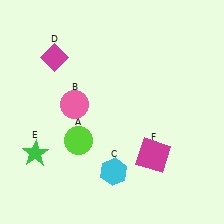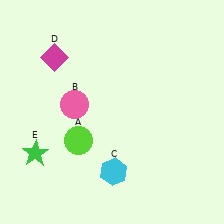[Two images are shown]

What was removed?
The magenta square (F) was removed in Image 2.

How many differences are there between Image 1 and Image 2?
There is 1 difference between the two images.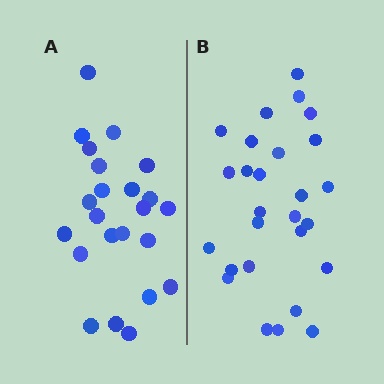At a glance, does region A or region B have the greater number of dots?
Region B (the right region) has more dots.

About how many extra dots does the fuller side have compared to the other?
Region B has about 4 more dots than region A.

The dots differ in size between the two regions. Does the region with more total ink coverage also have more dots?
No. Region A has more total ink coverage because its dots are larger, but region B actually contains more individual dots. Total area can be misleading — the number of items is what matters here.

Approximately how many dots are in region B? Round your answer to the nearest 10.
About 30 dots. (The exact count is 27, which rounds to 30.)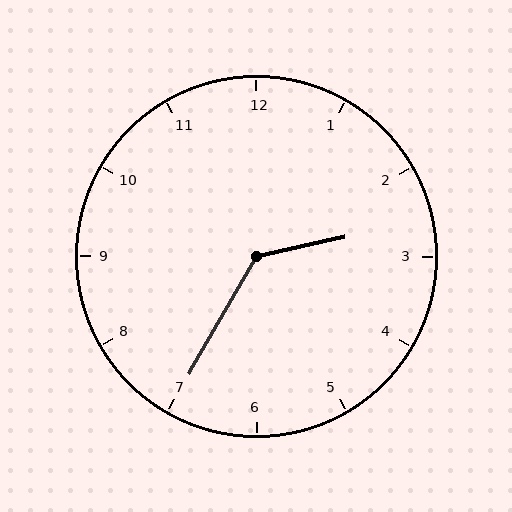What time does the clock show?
2:35.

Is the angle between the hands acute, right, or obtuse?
It is obtuse.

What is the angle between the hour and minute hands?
Approximately 132 degrees.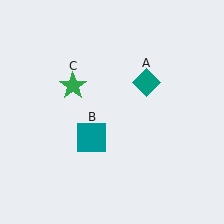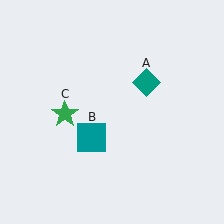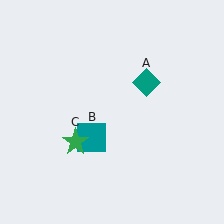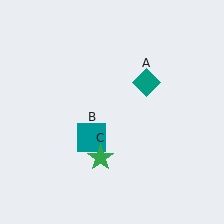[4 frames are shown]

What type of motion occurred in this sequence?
The green star (object C) rotated counterclockwise around the center of the scene.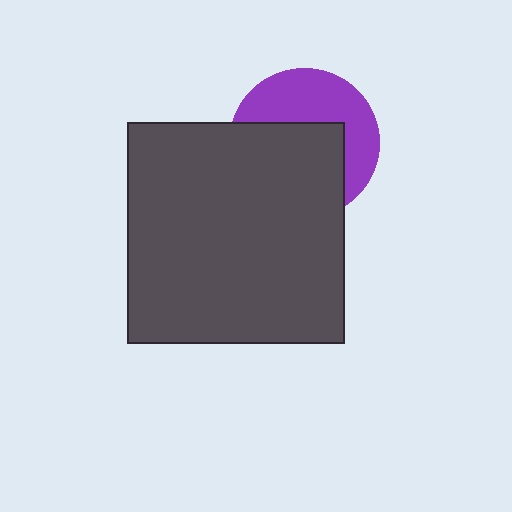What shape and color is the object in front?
The object in front is a dark gray rectangle.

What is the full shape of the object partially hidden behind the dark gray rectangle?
The partially hidden object is a purple circle.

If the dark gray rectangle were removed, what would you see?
You would see the complete purple circle.